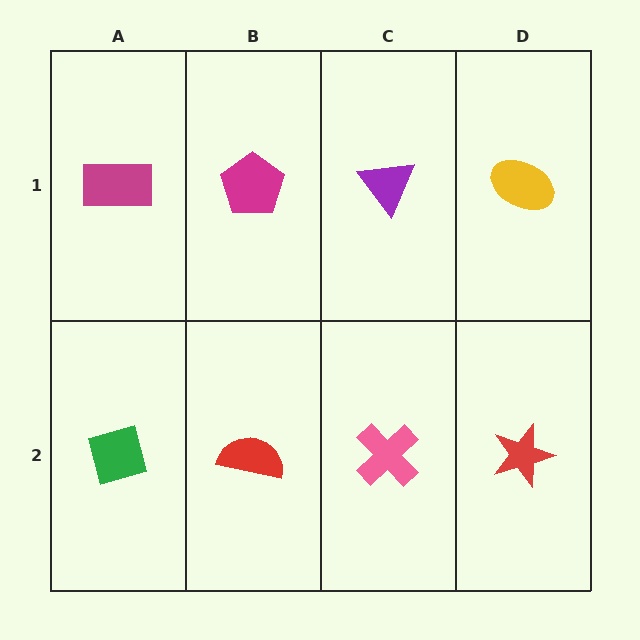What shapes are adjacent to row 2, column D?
A yellow ellipse (row 1, column D), a pink cross (row 2, column C).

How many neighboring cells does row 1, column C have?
3.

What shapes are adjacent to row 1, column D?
A red star (row 2, column D), a purple triangle (row 1, column C).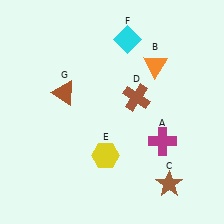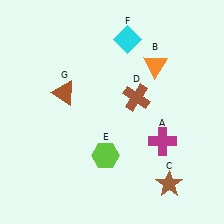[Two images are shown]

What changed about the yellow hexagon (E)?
In Image 1, E is yellow. In Image 2, it changed to lime.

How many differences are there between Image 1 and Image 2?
There is 1 difference between the two images.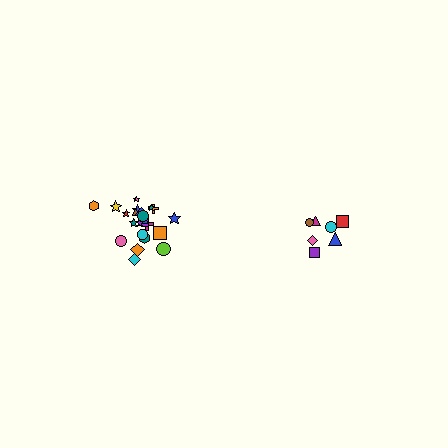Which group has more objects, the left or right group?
The left group.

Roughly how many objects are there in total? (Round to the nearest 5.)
Roughly 30 objects in total.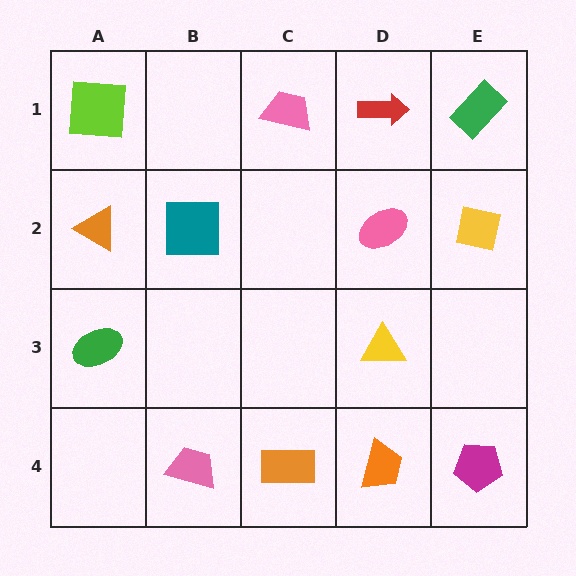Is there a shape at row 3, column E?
No, that cell is empty.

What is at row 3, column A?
A green ellipse.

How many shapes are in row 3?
2 shapes.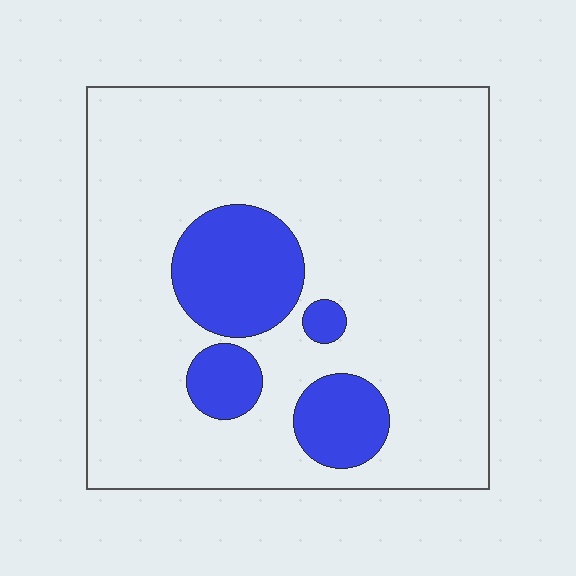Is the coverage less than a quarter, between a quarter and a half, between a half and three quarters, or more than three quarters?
Less than a quarter.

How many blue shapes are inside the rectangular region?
4.